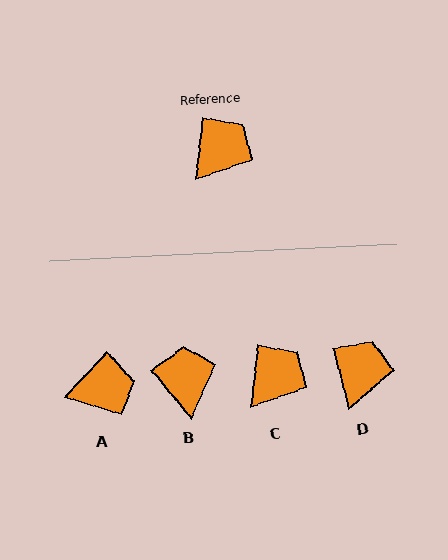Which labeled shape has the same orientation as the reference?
C.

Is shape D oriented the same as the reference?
No, it is off by about 21 degrees.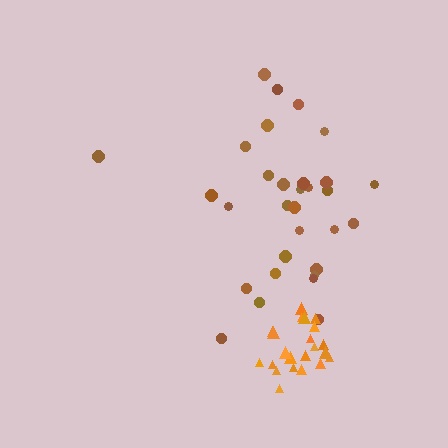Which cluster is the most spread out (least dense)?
Brown.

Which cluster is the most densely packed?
Orange.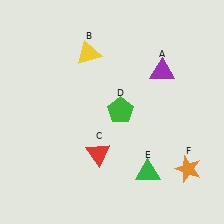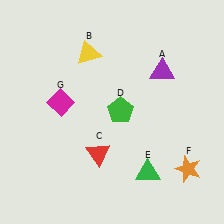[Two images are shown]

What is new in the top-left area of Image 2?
A magenta diamond (G) was added in the top-left area of Image 2.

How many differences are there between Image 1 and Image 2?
There is 1 difference between the two images.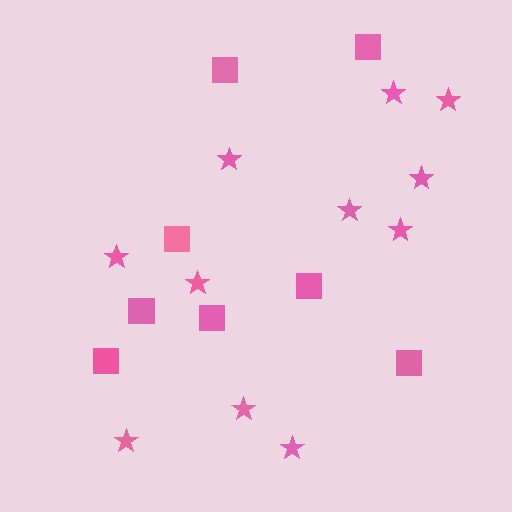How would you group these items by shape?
There are 2 groups: one group of squares (8) and one group of stars (11).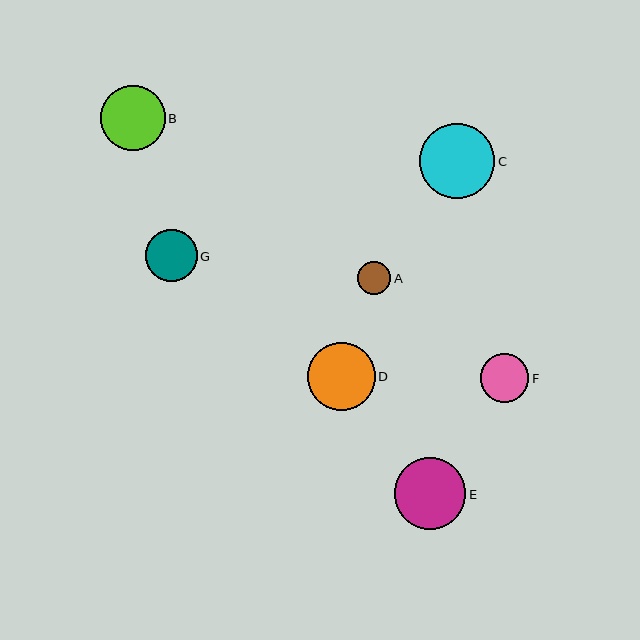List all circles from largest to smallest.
From largest to smallest: C, E, D, B, G, F, A.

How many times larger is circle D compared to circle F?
Circle D is approximately 1.4 times the size of circle F.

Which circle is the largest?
Circle C is the largest with a size of approximately 76 pixels.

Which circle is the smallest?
Circle A is the smallest with a size of approximately 33 pixels.